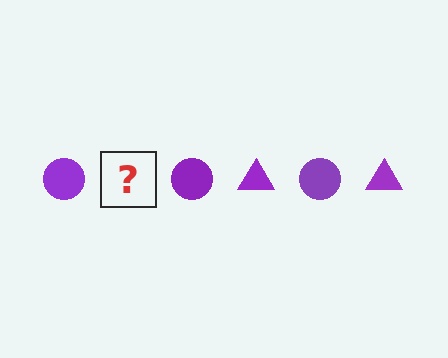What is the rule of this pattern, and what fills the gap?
The rule is that the pattern cycles through circle, triangle shapes in purple. The gap should be filled with a purple triangle.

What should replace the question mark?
The question mark should be replaced with a purple triangle.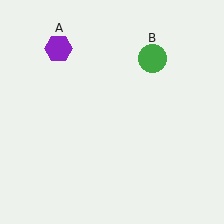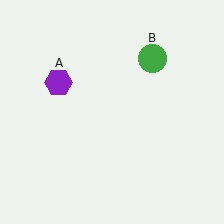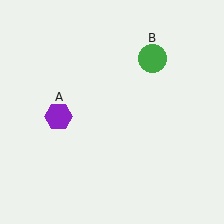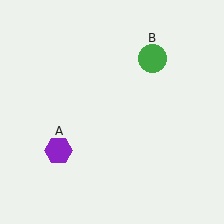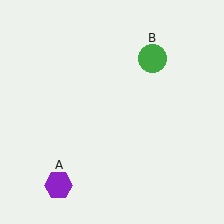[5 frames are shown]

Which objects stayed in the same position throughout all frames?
Green circle (object B) remained stationary.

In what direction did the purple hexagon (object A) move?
The purple hexagon (object A) moved down.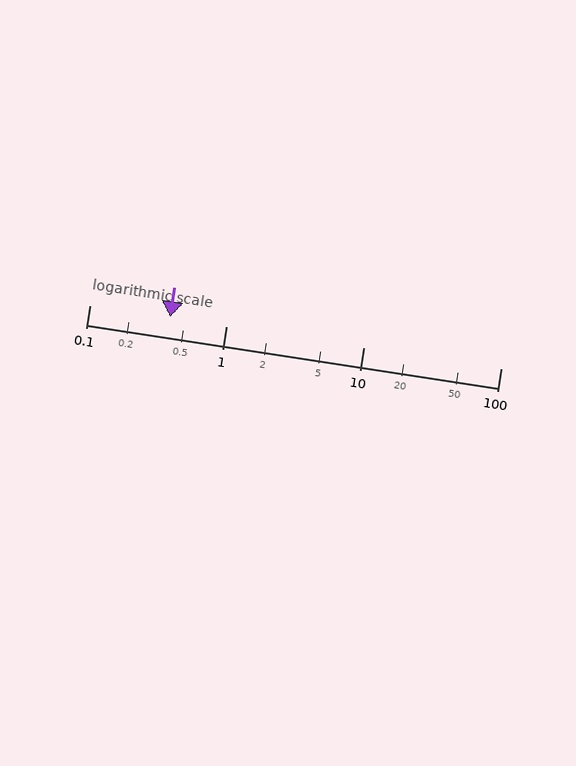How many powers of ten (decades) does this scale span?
The scale spans 3 decades, from 0.1 to 100.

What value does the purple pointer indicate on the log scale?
The pointer indicates approximately 0.39.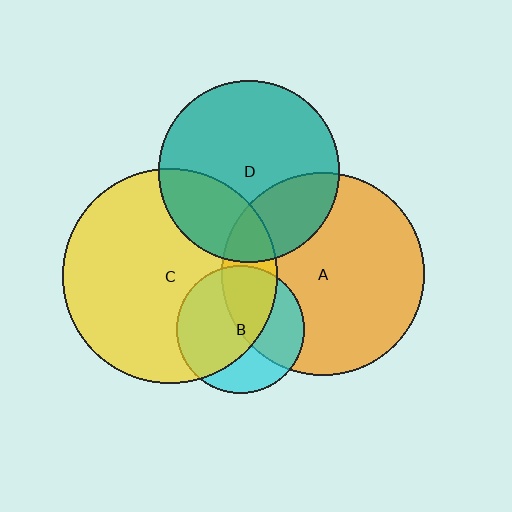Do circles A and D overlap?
Yes.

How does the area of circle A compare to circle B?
Approximately 2.5 times.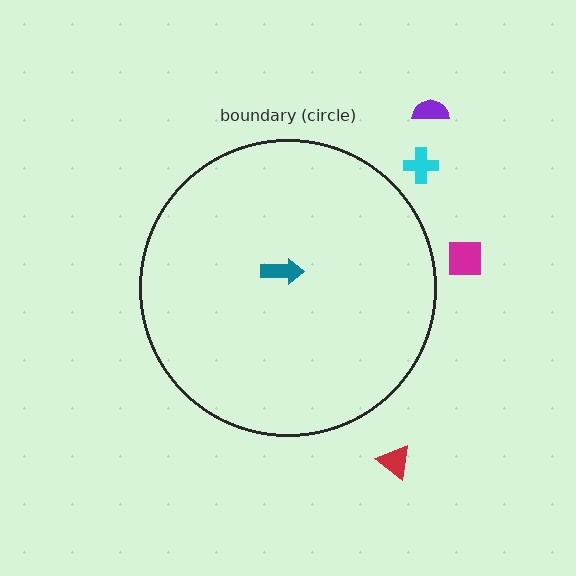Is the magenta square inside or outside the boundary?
Outside.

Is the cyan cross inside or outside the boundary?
Outside.